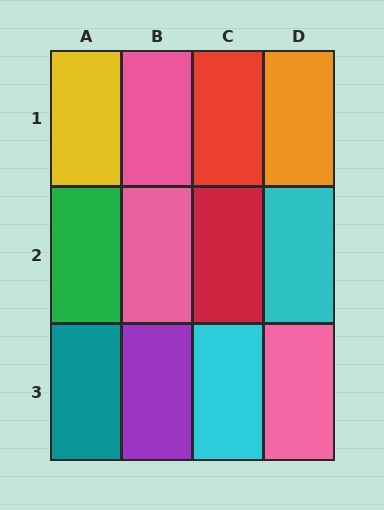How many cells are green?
1 cell is green.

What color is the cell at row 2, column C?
Red.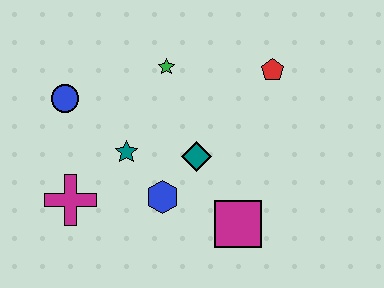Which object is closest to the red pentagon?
The green star is closest to the red pentagon.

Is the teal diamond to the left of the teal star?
No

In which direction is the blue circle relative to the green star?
The blue circle is to the left of the green star.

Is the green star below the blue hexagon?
No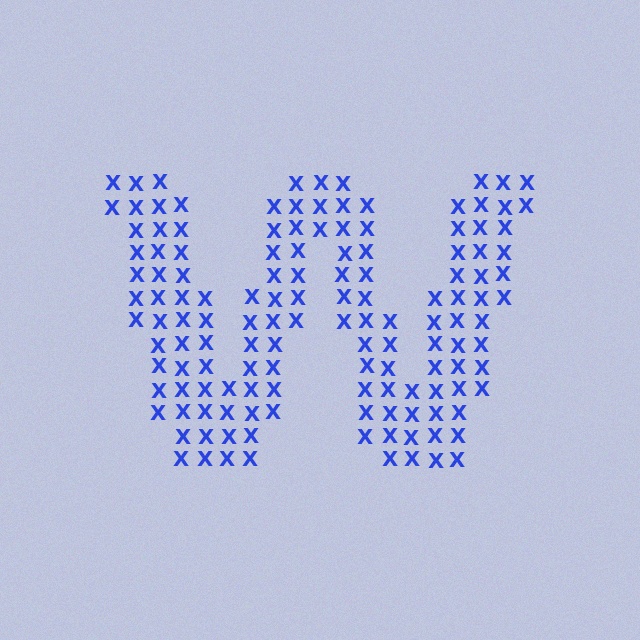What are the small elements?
The small elements are letter X's.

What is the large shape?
The large shape is the letter W.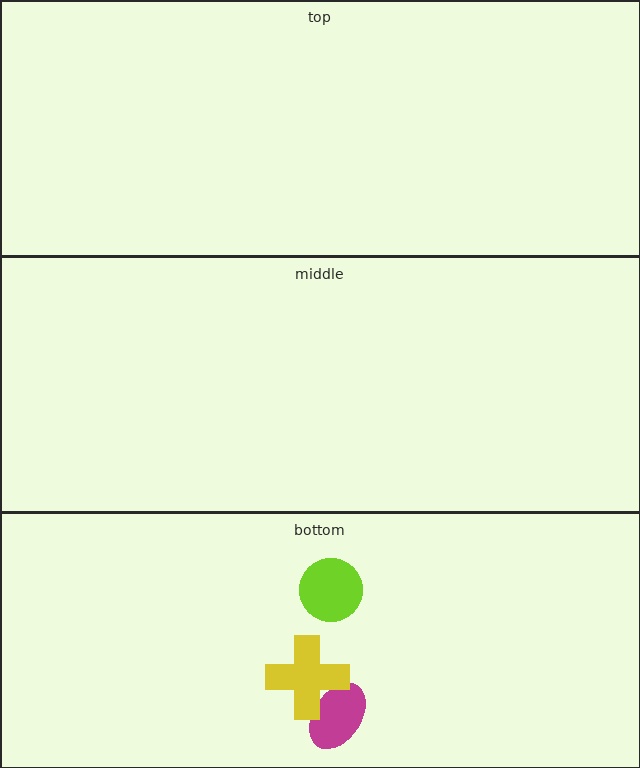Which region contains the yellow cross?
The bottom region.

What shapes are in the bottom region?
The magenta ellipse, the lime circle, the yellow cross.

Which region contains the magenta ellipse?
The bottom region.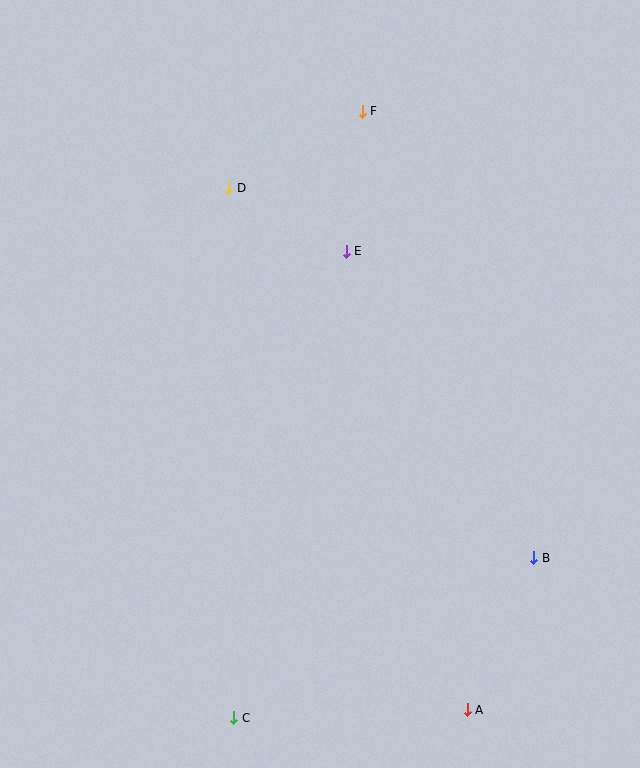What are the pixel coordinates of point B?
Point B is at (534, 558).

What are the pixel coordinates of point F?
Point F is at (362, 111).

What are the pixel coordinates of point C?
Point C is at (233, 718).